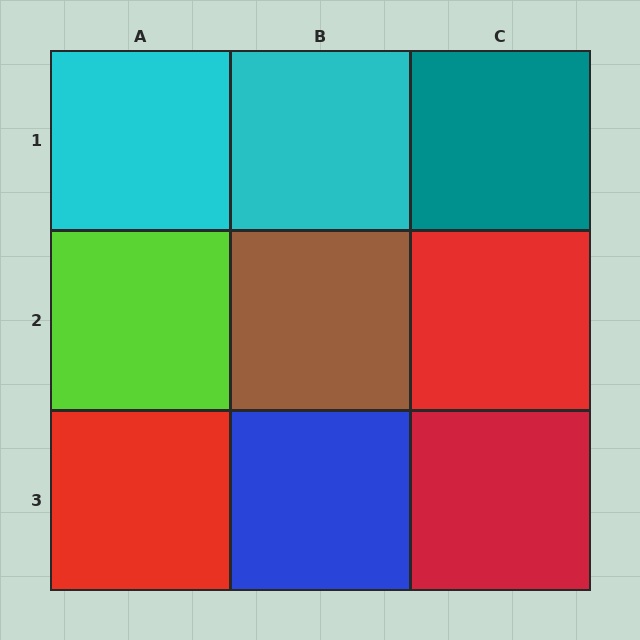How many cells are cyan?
2 cells are cyan.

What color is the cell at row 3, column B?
Blue.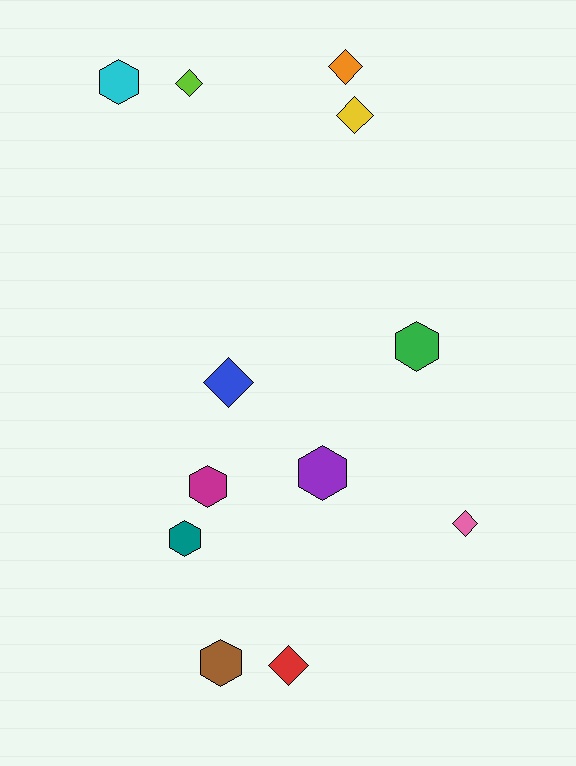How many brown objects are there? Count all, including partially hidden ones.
There is 1 brown object.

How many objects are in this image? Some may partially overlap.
There are 12 objects.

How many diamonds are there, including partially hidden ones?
There are 6 diamonds.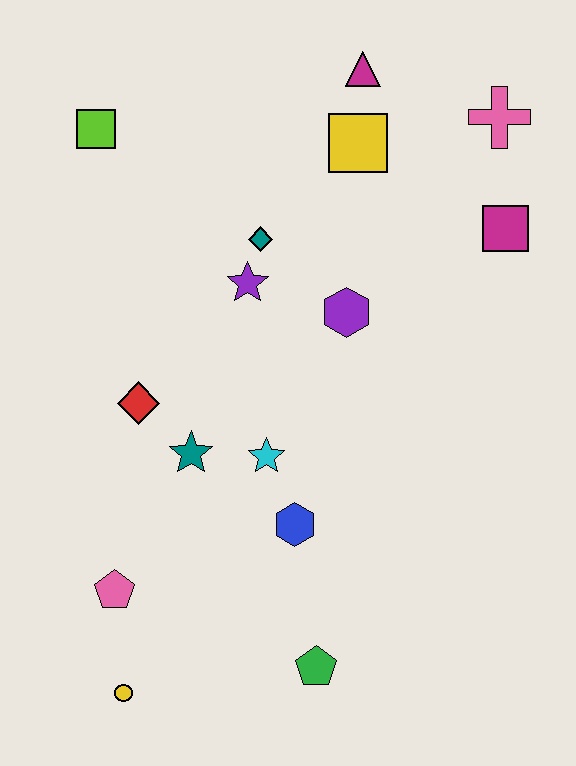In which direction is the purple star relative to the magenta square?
The purple star is to the left of the magenta square.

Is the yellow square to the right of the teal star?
Yes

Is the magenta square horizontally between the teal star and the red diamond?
No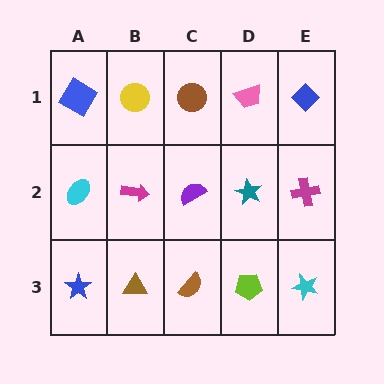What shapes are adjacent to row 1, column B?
A magenta arrow (row 2, column B), a blue diamond (row 1, column A), a brown circle (row 1, column C).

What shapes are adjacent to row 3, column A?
A cyan ellipse (row 2, column A), a brown triangle (row 3, column B).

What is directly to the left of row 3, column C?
A brown triangle.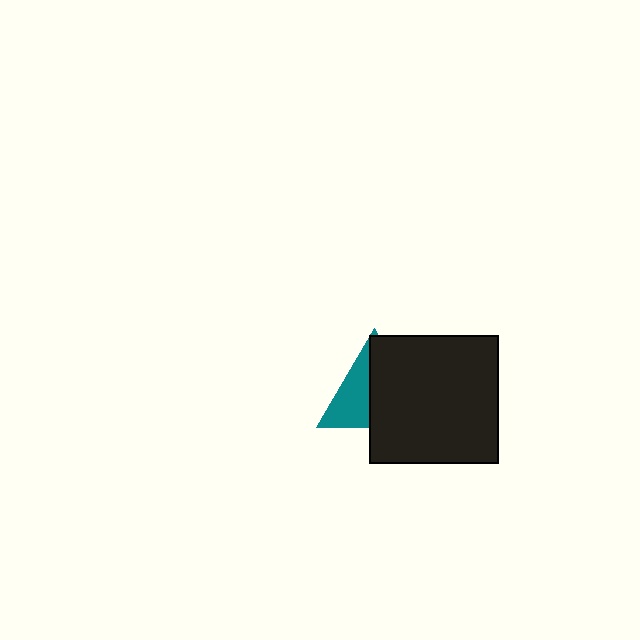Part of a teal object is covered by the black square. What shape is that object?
It is a triangle.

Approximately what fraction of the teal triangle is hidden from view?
Roughly 57% of the teal triangle is hidden behind the black square.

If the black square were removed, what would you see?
You would see the complete teal triangle.